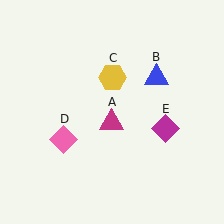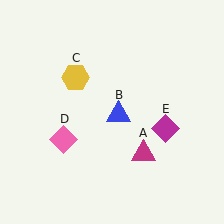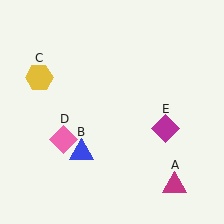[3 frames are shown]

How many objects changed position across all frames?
3 objects changed position: magenta triangle (object A), blue triangle (object B), yellow hexagon (object C).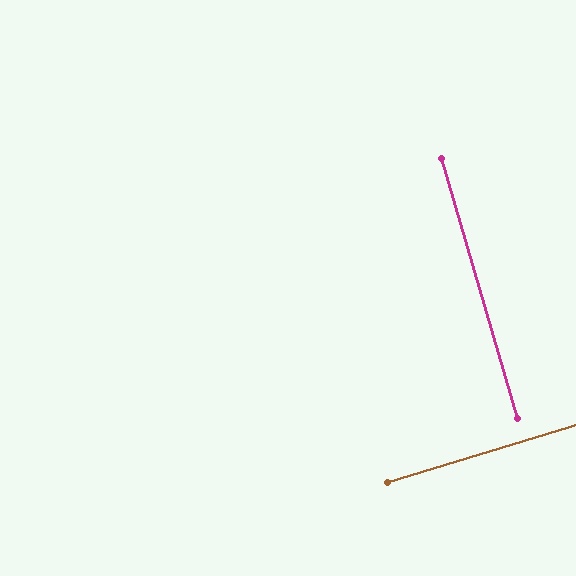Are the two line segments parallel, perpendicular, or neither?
Perpendicular — they meet at approximately 89°.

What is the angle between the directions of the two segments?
Approximately 89 degrees.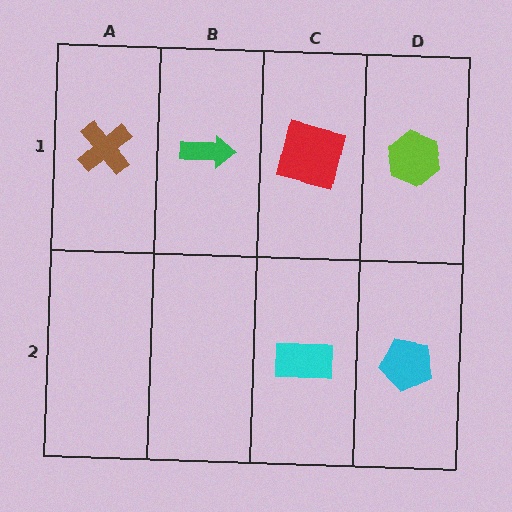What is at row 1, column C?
A red square.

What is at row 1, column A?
A brown cross.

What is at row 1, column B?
A green arrow.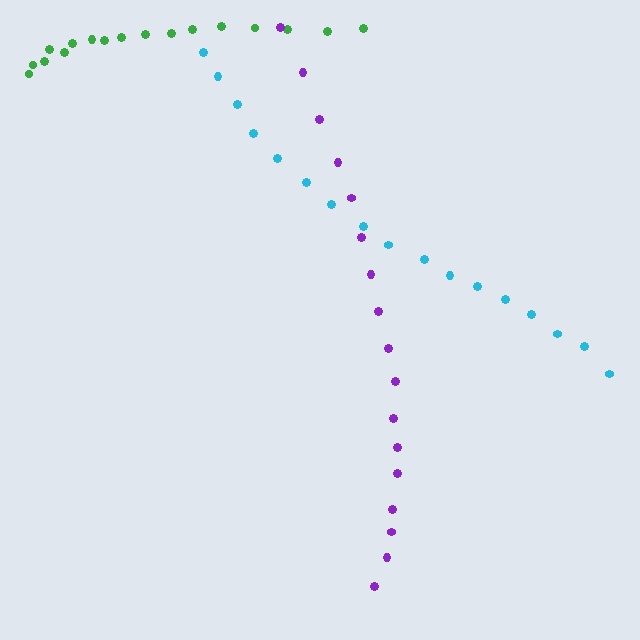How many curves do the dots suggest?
There are 3 distinct paths.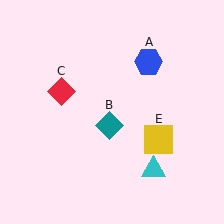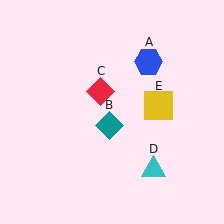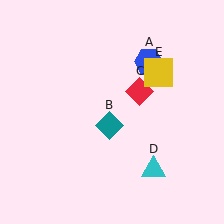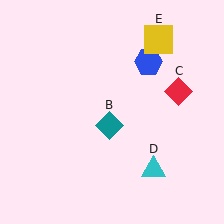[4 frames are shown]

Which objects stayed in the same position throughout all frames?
Blue hexagon (object A) and teal diamond (object B) and cyan triangle (object D) remained stationary.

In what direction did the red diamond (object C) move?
The red diamond (object C) moved right.